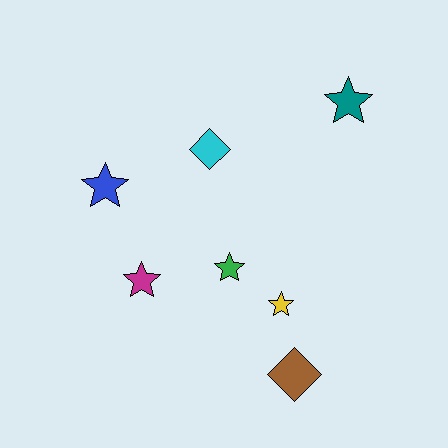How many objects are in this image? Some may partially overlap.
There are 7 objects.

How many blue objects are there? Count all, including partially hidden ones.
There is 1 blue object.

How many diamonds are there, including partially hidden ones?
There are 2 diamonds.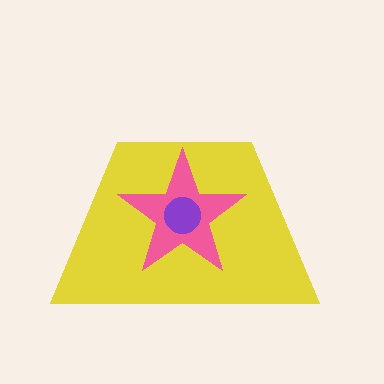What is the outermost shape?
The yellow trapezoid.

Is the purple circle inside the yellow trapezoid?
Yes.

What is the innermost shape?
The purple circle.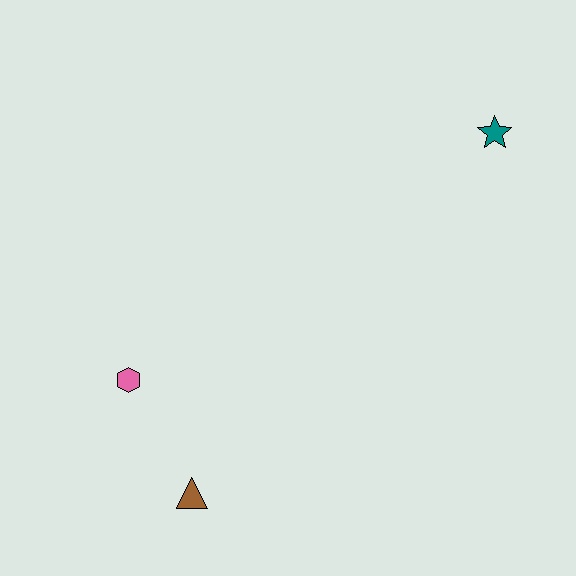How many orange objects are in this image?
There are no orange objects.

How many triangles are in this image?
There is 1 triangle.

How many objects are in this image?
There are 3 objects.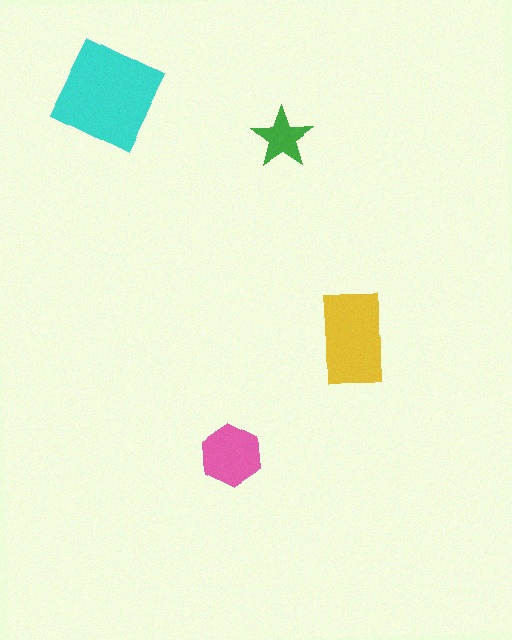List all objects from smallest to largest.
The green star, the pink hexagon, the yellow rectangle, the cyan diamond.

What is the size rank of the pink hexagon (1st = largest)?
3rd.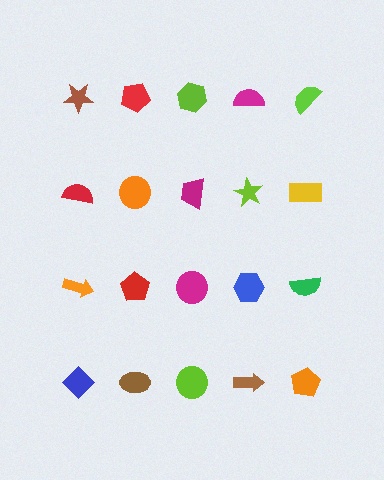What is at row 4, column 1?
A blue diamond.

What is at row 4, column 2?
A brown ellipse.